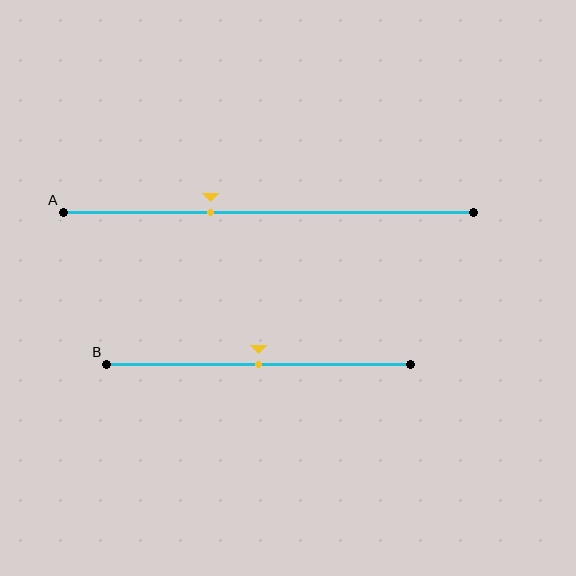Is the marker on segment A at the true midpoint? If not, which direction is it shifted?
No, the marker on segment A is shifted to the left by about 14% of the segment length.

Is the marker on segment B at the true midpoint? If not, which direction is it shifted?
Yes, the marker on segment B is at the true midpoint.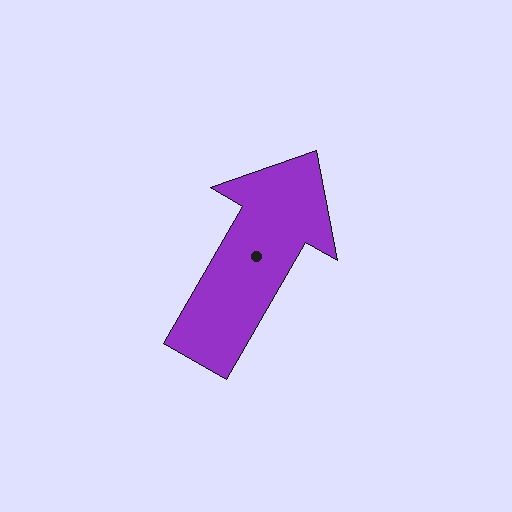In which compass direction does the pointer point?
Northeast.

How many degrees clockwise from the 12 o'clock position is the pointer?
Approximately 30 degrees.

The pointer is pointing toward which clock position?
Roughly 1 o'clock.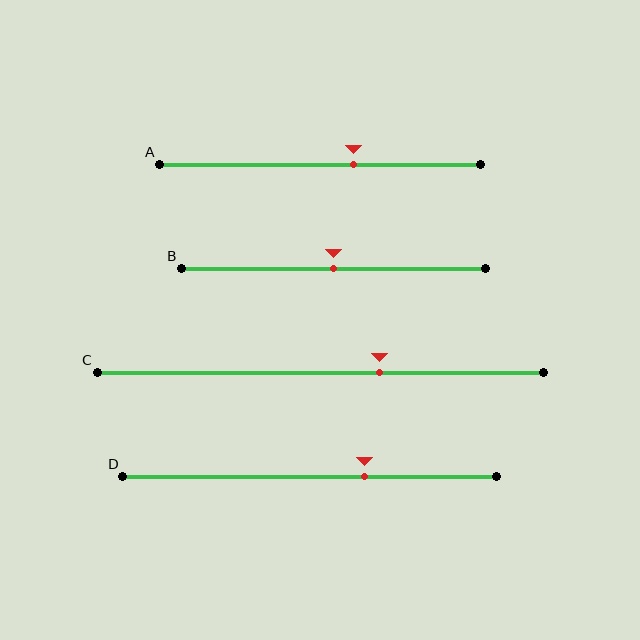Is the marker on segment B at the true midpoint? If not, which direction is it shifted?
Yes, the marker on segment B is at the true midpoint.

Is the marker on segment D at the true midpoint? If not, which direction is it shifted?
No, the marker on segment D is shifted to the right by about 15% of the segment length.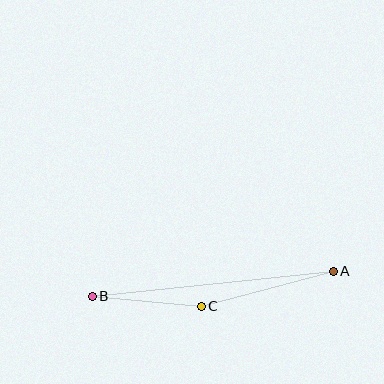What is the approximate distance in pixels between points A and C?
The distance between A and C is approximately 137 pixels.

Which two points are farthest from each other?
Points A and B are farthest from each other.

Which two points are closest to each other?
Points B and C are closest to each other.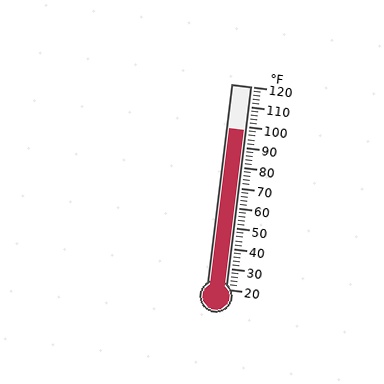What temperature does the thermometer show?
The thermometer shows approximately 98°F.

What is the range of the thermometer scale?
The thermometer scale ranges from 20°F to 120°F.